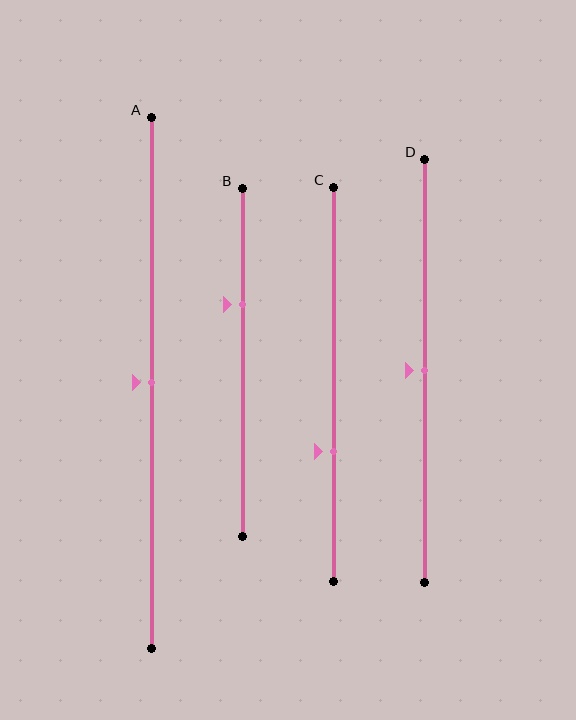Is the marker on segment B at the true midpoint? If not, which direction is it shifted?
No, the marker on segment B is shifted upward by about 17% of the segment length.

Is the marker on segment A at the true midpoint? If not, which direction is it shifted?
Yes, the marker on segment A is at the true midpoint.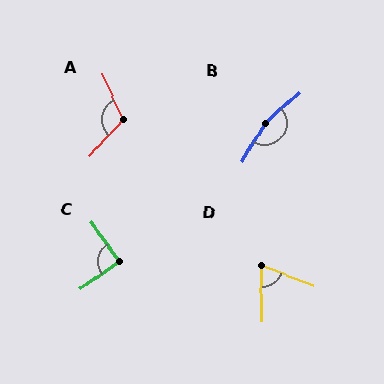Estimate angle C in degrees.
Approximately 90 degrees.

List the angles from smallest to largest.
D (67°), C (90°), A (114°), B (162°).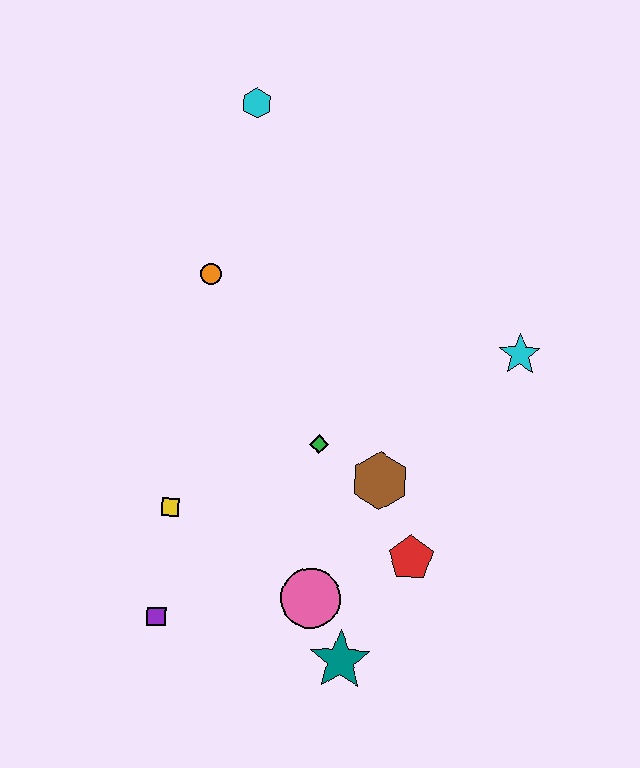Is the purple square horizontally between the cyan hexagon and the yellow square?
No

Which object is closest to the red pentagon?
The brown hexagon is closest to the red pentagon.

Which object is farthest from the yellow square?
The cyan hexagon is farthest from the yellow square.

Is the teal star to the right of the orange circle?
Yes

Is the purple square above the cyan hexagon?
No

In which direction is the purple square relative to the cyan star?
The purple square is to the left of the cyan star.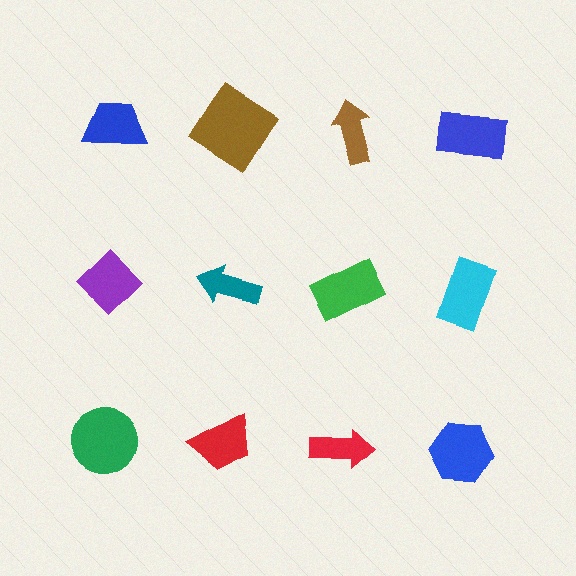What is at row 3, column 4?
A blue hexagon.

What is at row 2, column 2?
A teal arrow.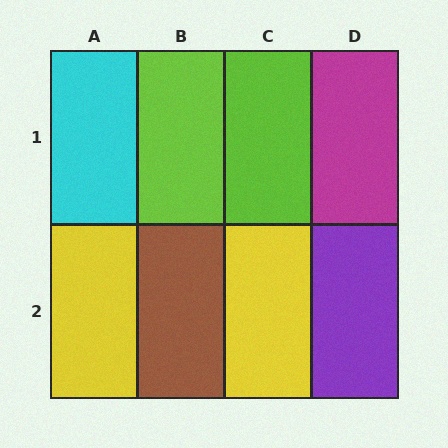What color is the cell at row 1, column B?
Lime.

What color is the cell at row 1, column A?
Cyan.